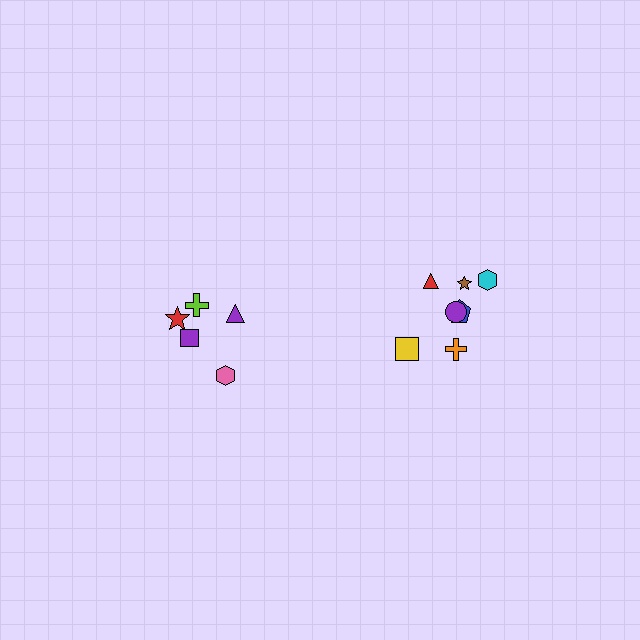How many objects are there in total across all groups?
There are 12 objects.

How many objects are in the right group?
There are 7 objects.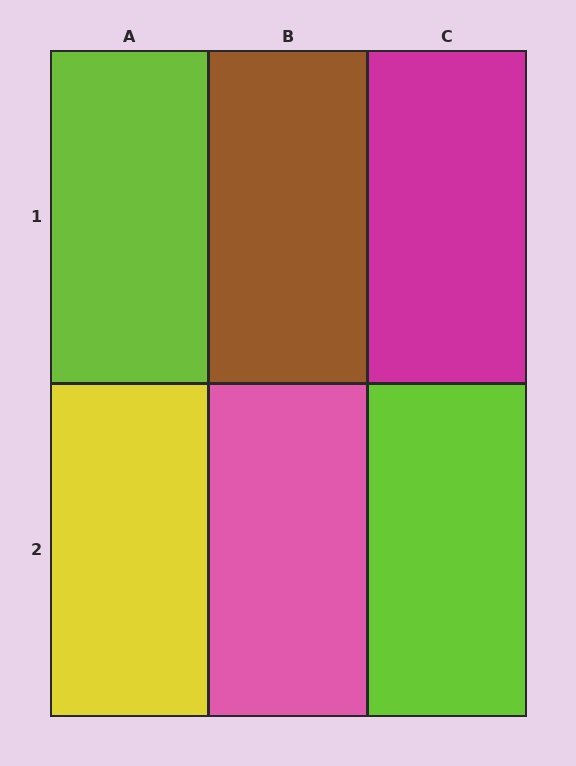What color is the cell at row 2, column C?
Lime.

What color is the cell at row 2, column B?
Pink.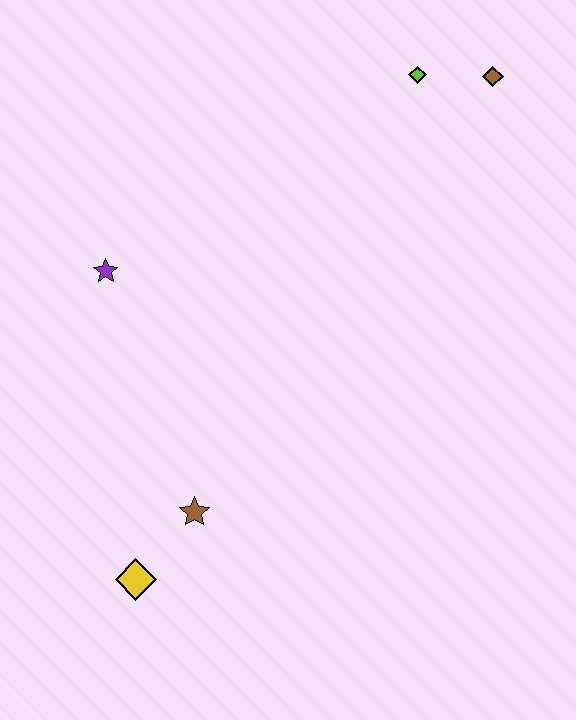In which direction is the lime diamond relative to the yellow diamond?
The lime diamond is above the yellow diamond.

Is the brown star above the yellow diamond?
Yes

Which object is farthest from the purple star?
The brown diamond is farthest from the purple star.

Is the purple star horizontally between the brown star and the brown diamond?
No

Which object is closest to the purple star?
The brown star is closest to the purple star.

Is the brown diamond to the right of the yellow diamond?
Yes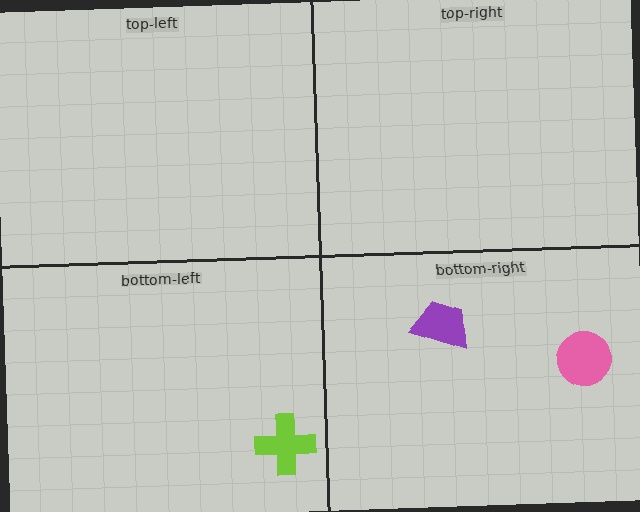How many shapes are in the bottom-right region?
2.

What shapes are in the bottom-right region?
The pink circle, the purple trapezoid.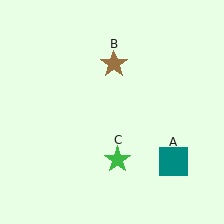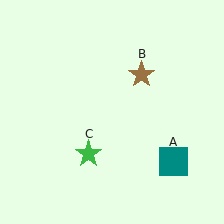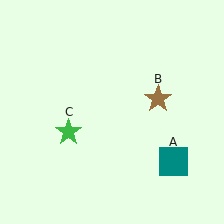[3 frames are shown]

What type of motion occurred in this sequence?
The brown star (object B), green star (object C) rotated clockwise around the center of the scene.